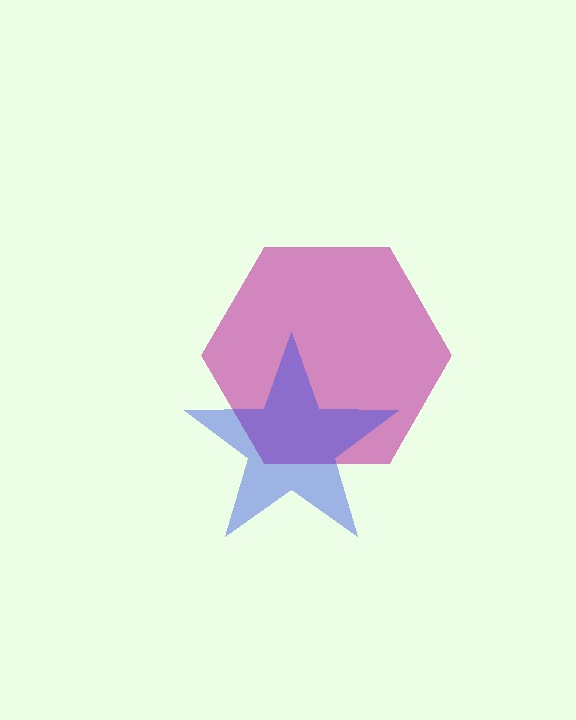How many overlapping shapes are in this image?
There are 2 overlapping shapes in the image.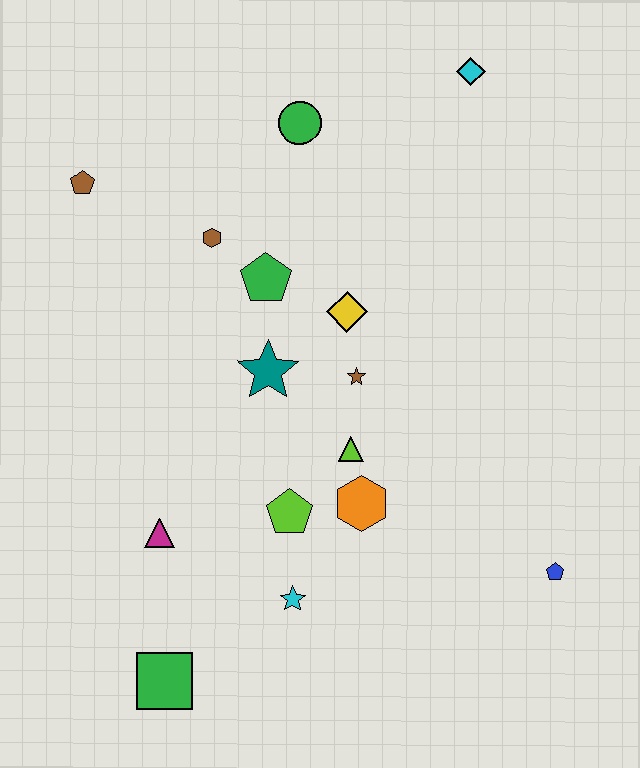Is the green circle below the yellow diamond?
No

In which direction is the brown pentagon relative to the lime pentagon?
The brown pentagon is above the lime pentagon.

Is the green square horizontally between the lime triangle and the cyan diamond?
No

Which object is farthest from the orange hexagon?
The cyan diamond is farthest from the orange hexagon.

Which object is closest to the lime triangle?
The orange hexagon is closest to the lime triangle.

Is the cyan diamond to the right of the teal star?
Yes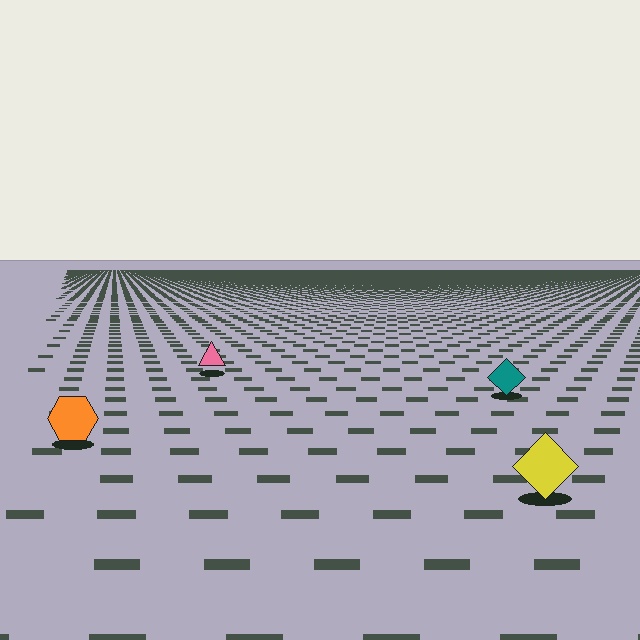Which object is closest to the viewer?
The yellow diamond is closest. The texture marks near it are larger and more spread out.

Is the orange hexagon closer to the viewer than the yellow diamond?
No. The yellow diamond is closer — you can tell from the texture gradient: the ground texture is coarser near it.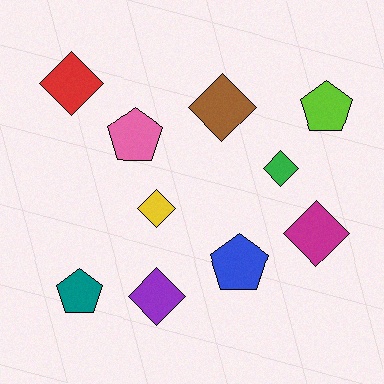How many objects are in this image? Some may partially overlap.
There are 10 objects.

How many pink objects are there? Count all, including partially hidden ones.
There is 1 pink object.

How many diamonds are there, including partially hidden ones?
There are 6 diamonds.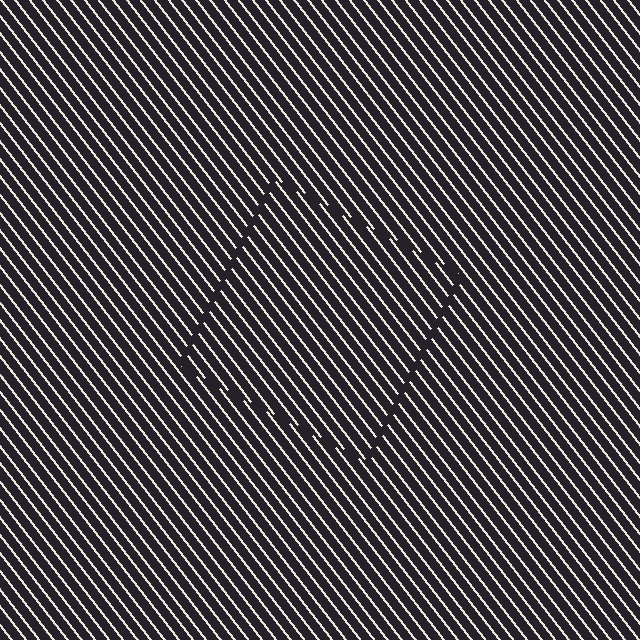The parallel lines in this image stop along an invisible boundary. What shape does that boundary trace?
An illusory square. The interior of the shape contains the same grating, shifted by half a period — the contour is defined by the phase discontinuity where line-ends from the inner and outer gratings abut.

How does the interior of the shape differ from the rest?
The interior of the shape contains the same grating, shifted by half a period — the contour is defined by the phase discontinuity where line-ends from the inner and outer gratings abut.